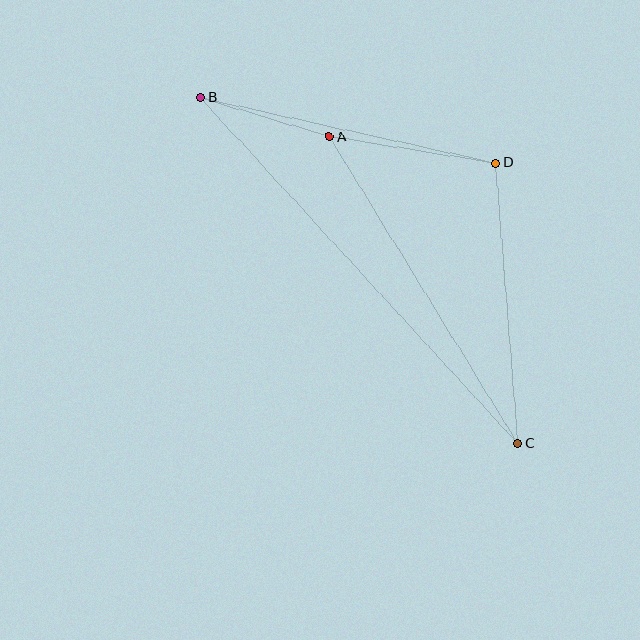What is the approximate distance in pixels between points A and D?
The distance between A and D is approximately 168 pixels.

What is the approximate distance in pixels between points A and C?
The distance between A and C is approximately 360 pixels.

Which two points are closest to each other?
Points A and B are closest to each other.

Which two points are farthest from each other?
Points B and C are farthest from each other.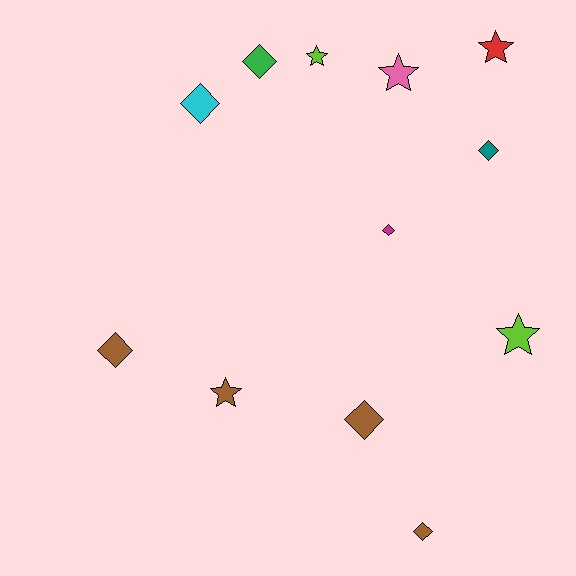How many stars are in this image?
There are 5 stars.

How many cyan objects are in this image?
There is 1 cyan object.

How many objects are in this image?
There are 12 objects.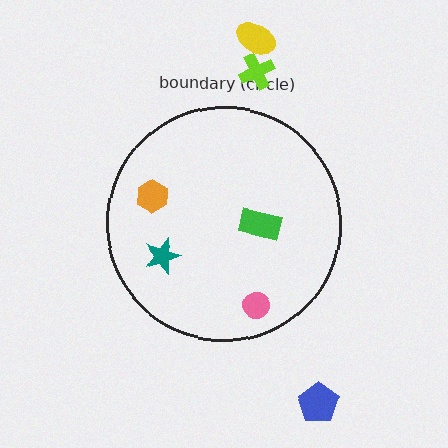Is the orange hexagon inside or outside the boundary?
Inside.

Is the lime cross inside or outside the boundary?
Outside.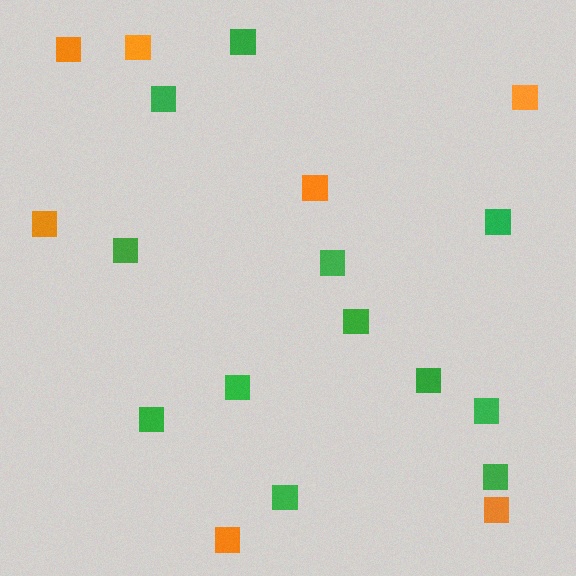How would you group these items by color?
There are 2 groups: one group of green squares (12) and one group of orange squares (7).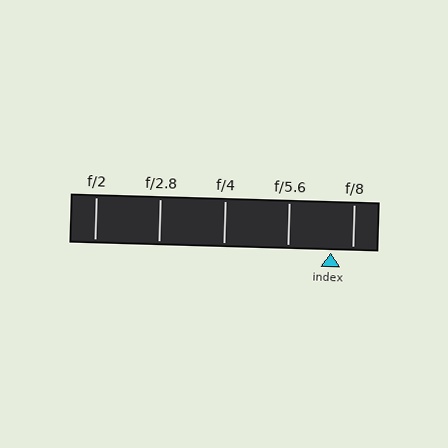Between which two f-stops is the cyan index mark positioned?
The index mark is between f/5.6 and f/8.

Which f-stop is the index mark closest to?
The index mark is closest to f/8.